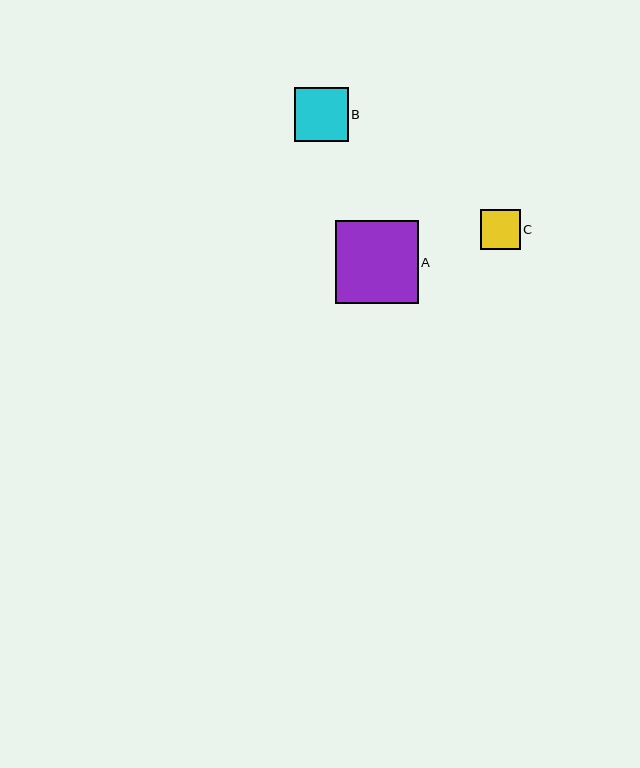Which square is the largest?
Square A is the largest with a size of approximately 83 pixels.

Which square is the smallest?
Square C is the smallest with a size of approximately 40 pixels.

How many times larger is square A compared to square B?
Square A is approximately 1.5 times the size of square B.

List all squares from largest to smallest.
From largest to smallest: A, B, C.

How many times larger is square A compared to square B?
Square A is approximately 1.5 times the size of square B.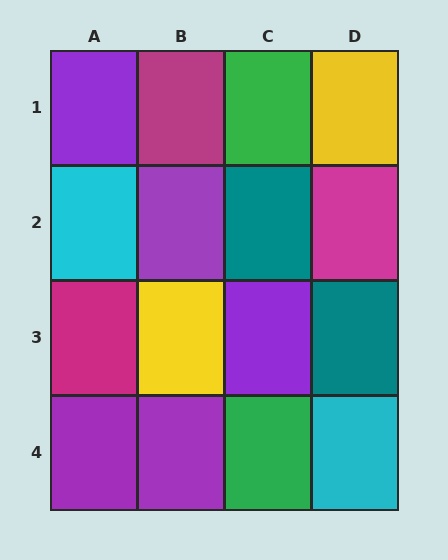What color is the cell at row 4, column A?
Purple.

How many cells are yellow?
2 cells are yellow.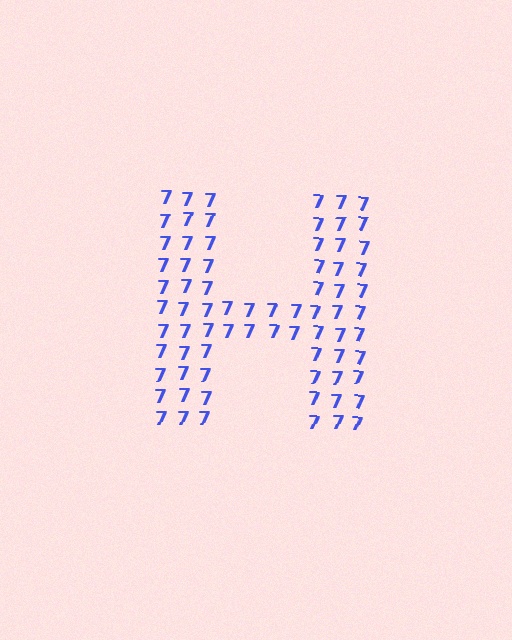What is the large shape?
The large shape is the letter H.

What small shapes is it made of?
It is made of small digit 7's.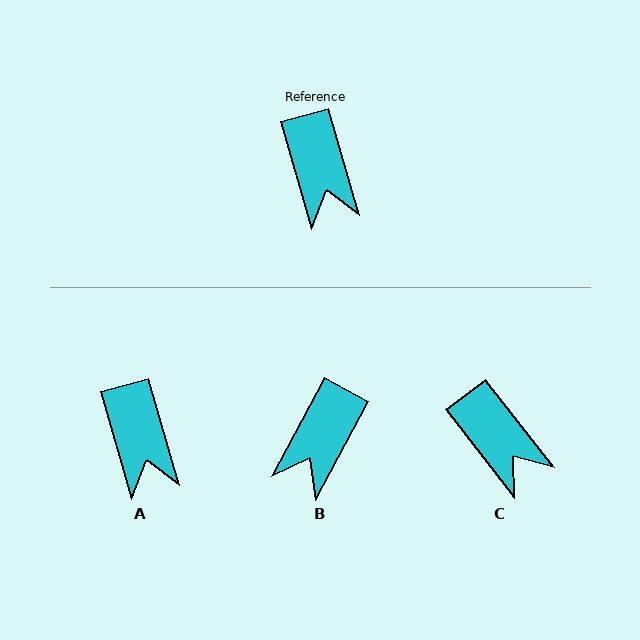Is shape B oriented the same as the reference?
No, it is off by about 44 degrees.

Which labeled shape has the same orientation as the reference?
A.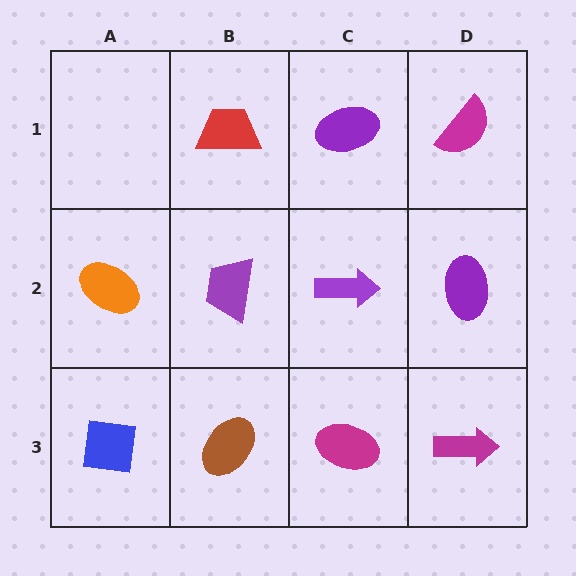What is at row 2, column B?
A purple trapezoid.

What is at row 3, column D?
A magenta arrow.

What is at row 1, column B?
A red trapezoid.